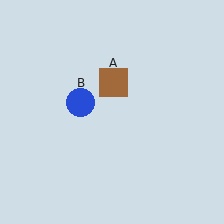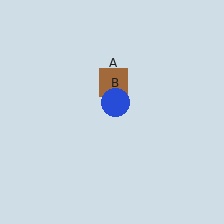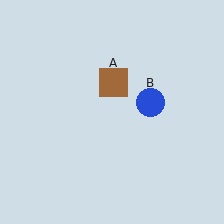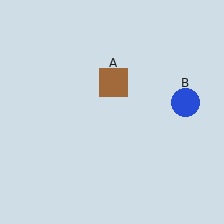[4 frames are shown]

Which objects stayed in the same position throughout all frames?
Brown square (object A) remained stationary.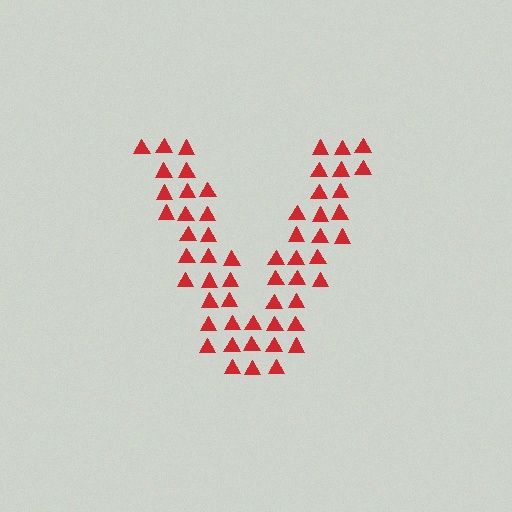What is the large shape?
The large shape is the letter V.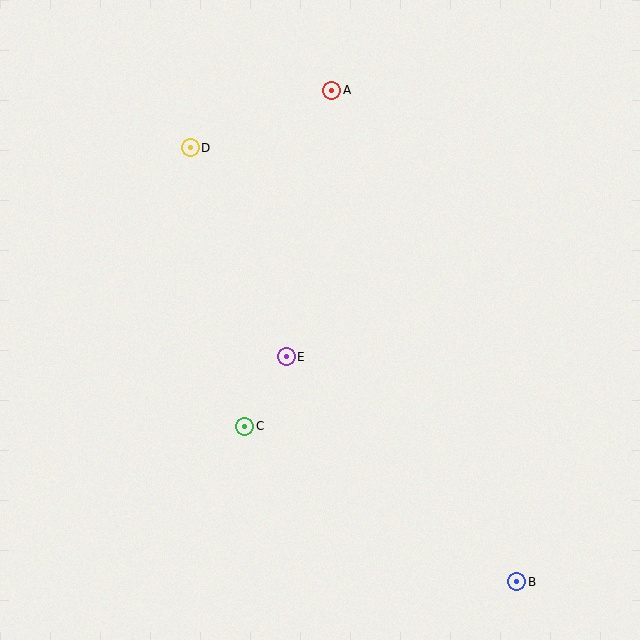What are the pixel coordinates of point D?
Point D is at (190, 148).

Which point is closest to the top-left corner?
Point D is closest to the top-left corner.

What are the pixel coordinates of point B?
Point B is at (517, 582).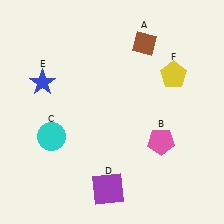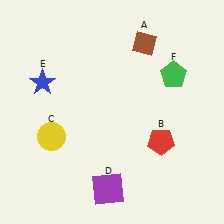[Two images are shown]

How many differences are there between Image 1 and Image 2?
There are 3 differences between the two images.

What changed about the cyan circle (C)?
In Image 1, C is cyan. In Image 2, it changed to yellow.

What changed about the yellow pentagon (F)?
In Image 1, F is yellow. In Image 2, it changed to green.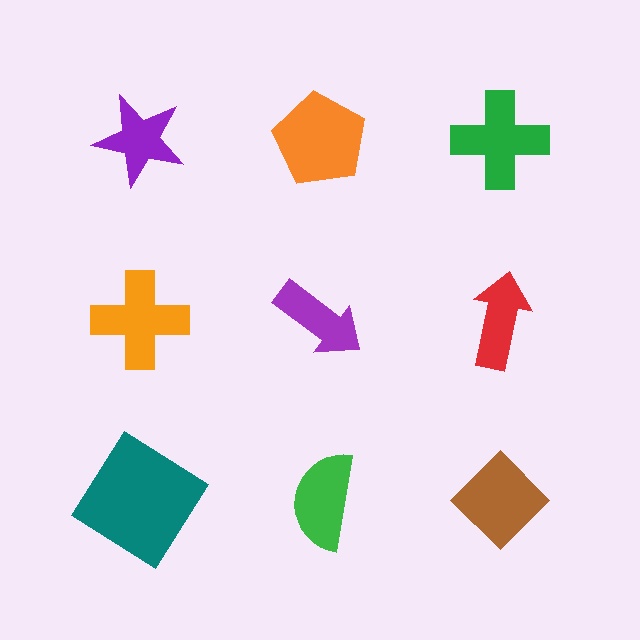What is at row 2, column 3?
A red arrow.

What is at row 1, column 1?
A purple star.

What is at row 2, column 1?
An orange cross.